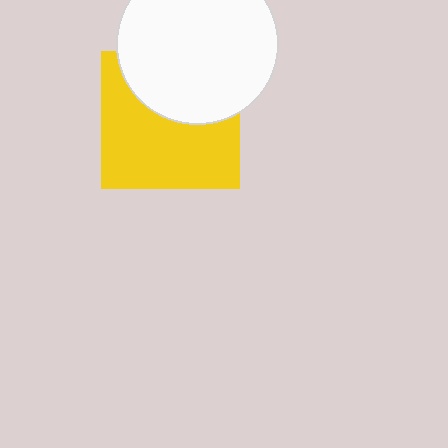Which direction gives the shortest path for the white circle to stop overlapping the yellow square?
Moving up gives the shortest separation.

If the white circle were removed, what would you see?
You would see the complete yellow square.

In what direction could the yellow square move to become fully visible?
The yellow square could move down. That would shift it out from behind the white circle entirely.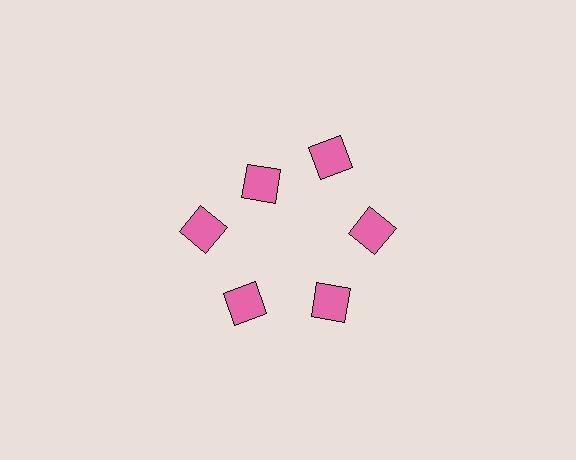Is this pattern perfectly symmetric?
No. The 6 pink diamonds are arranged in a ring, but one element near the 11 o'clock position is pulled inward toward the center, breaking the 6-fold rotational symmetry.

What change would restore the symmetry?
The symmetry would be restored by moving it outward, back onto the ring so that all 6 diamonds sit at equal angles and equal distance from the center.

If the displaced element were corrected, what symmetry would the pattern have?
It would have 6-fold rotational symmetry — the pattern would map onto itself every 60 degrees.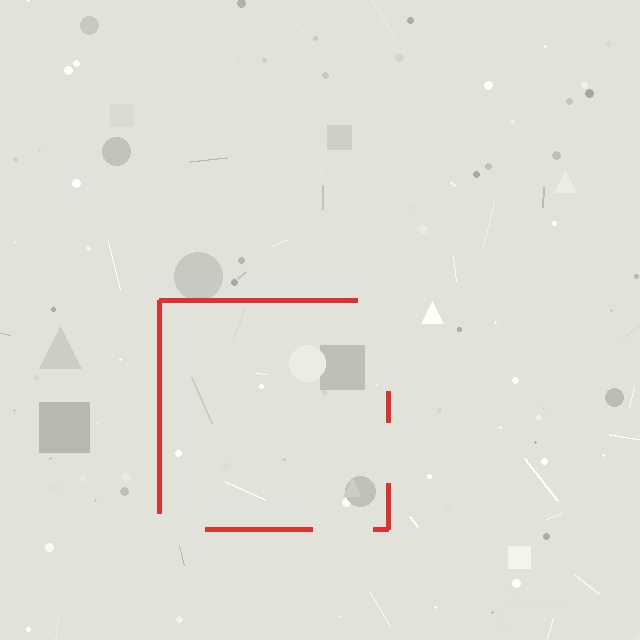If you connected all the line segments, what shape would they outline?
They would outline a square.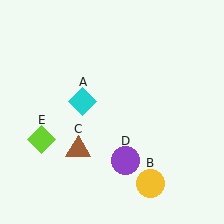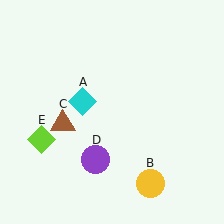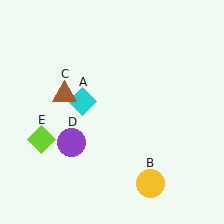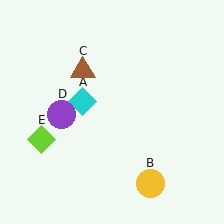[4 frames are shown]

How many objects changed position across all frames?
2 objects changed position: brown triangle (object C), purple circle (object D).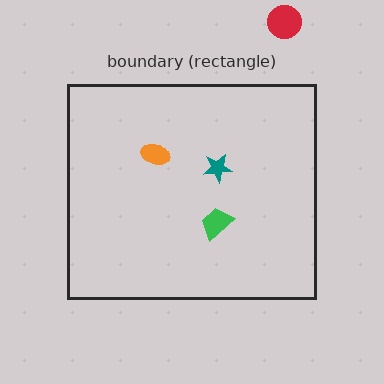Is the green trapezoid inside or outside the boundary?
Inside.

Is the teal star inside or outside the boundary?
Inside.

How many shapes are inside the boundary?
3 inside, 1 outside.